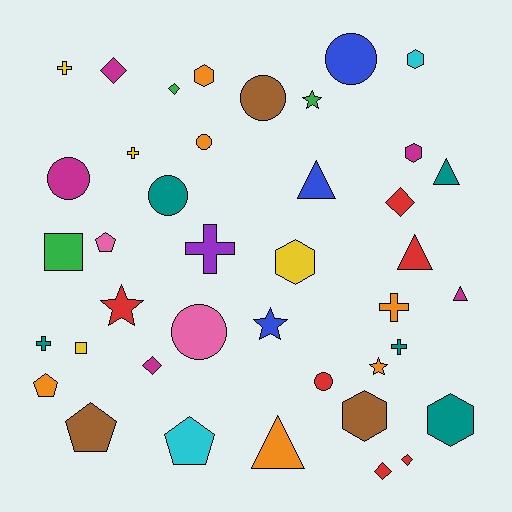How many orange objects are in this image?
There are 6 orange objects.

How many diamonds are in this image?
There are 6 diamonds.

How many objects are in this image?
There are 40 objects.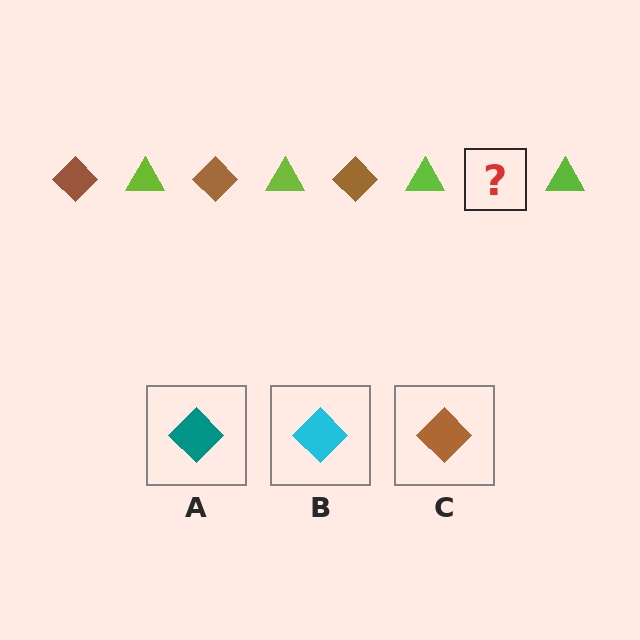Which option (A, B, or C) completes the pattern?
C.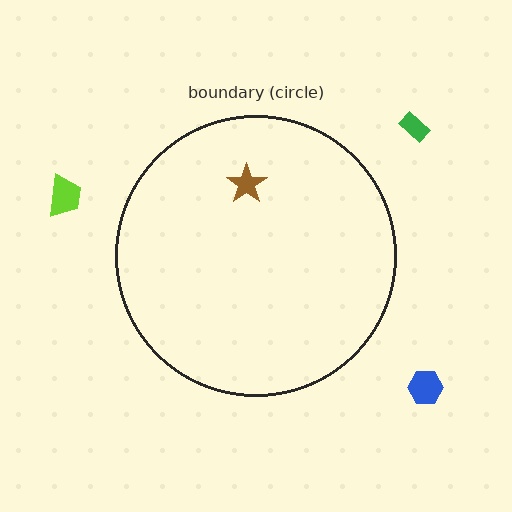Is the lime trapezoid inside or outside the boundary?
Outside.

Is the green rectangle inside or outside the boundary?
Outside.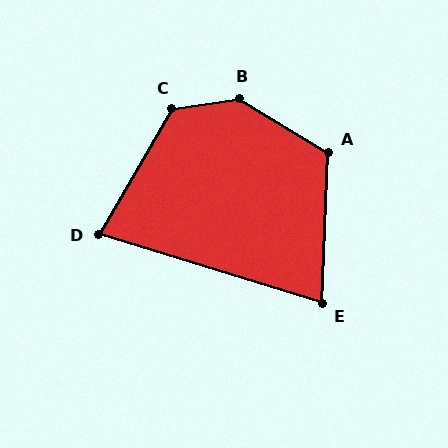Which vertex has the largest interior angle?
B, at approximately 140 degrees.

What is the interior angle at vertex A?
Approximately 119 degrees (obtuse).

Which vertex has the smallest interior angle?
E, at approximately 75 degrees.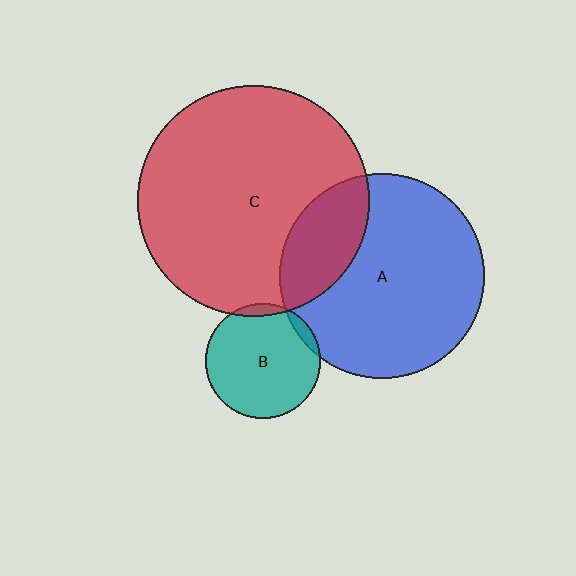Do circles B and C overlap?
Yes.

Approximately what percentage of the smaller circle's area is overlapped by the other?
Approximately 5%.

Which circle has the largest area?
Circle C (red).